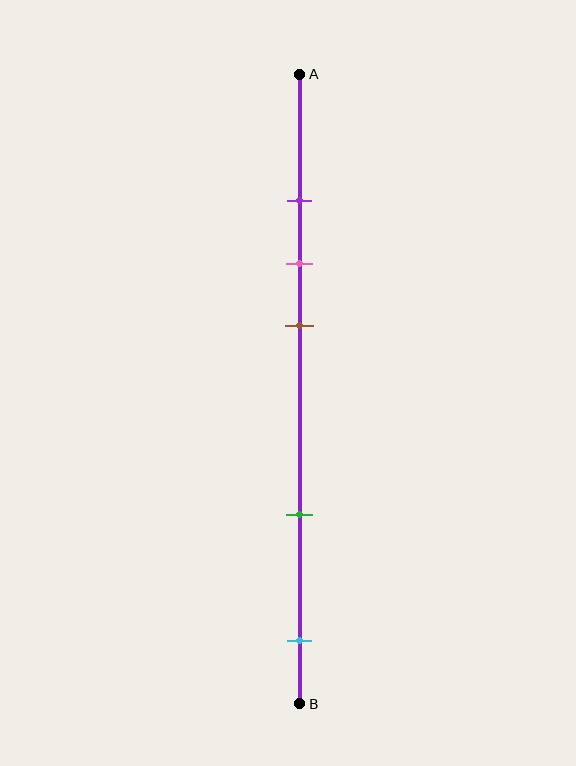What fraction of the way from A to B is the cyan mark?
The cyan mark is approximately 90% (0.9) of the way from A to B.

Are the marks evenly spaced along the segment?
No, the marks are not evenly spaced.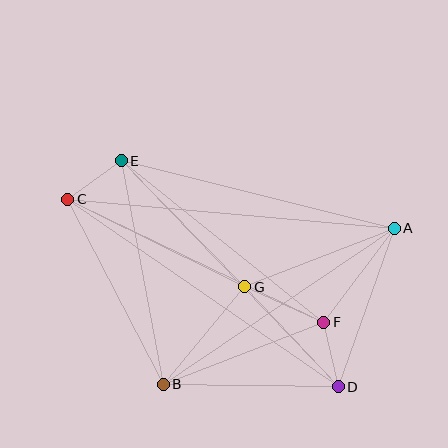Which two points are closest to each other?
Points C and E are closest to each other.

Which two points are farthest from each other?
Points C and D are farthest from each other.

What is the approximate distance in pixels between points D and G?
The distance between D and G is approximately 137 pixels.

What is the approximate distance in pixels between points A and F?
The distance between A and F is approximately 118 pixels.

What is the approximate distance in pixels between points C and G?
The distance between C and G is approximately 197 pixels.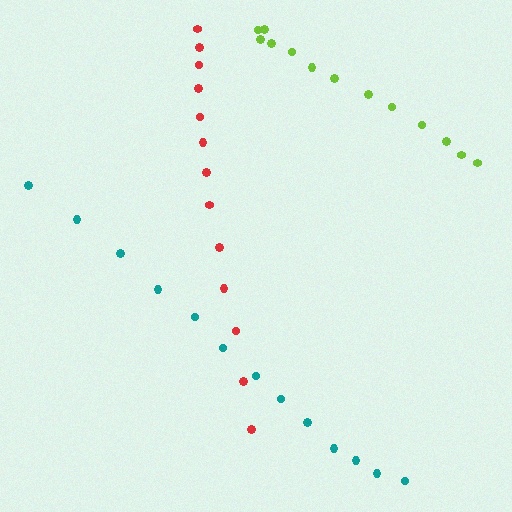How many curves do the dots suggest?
There are 3 distinct paths.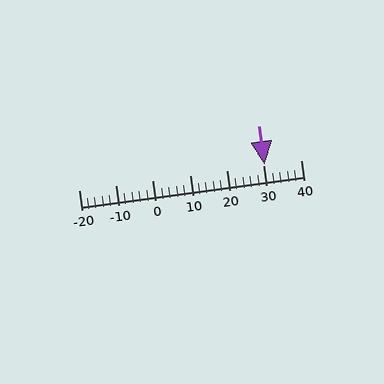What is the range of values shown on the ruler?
The ruler shows values from -20 to 40.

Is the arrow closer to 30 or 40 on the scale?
The arrow is closer to 30.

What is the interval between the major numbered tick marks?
The major tick marks are spaced 10 units apart.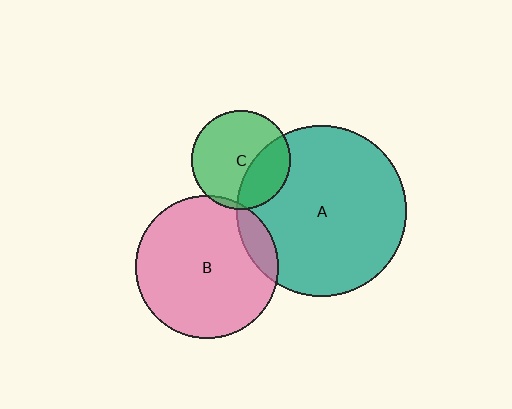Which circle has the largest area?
Circle A (teal).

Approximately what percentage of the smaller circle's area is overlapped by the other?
Approximately 10%.